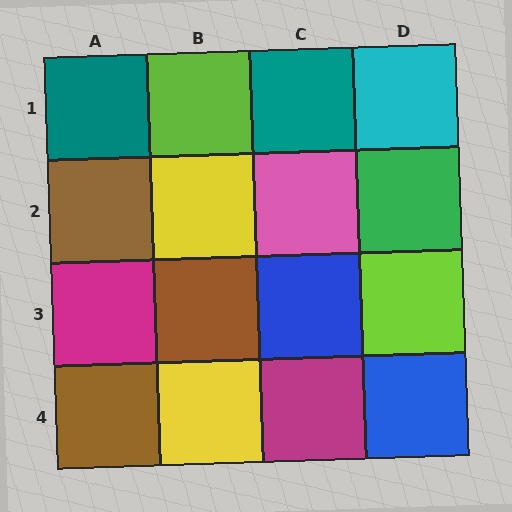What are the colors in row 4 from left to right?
Brown, yellow, magenta, blue.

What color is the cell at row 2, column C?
Pink.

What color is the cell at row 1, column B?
Lime.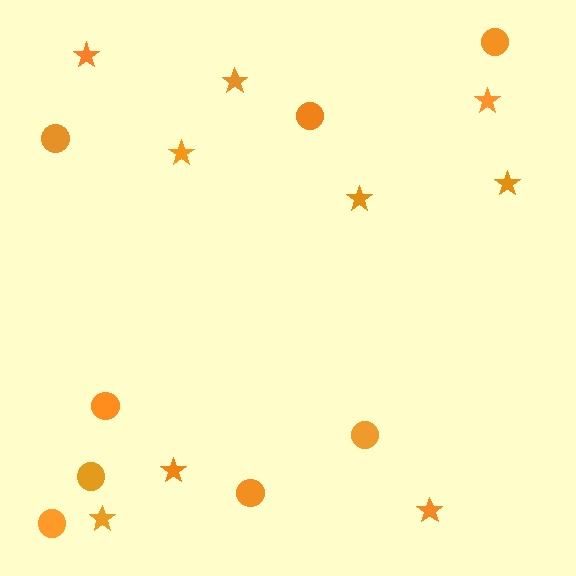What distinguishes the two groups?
There are 2 groups: one group of circles (8) and one group of stars (9).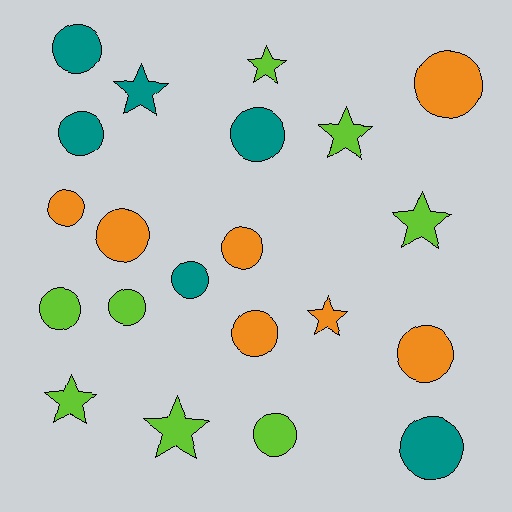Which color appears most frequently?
Lime, with 8 objects.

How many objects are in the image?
There are 21 objects.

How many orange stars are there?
There is 1 orange star.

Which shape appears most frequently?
Circle, with 14 objects.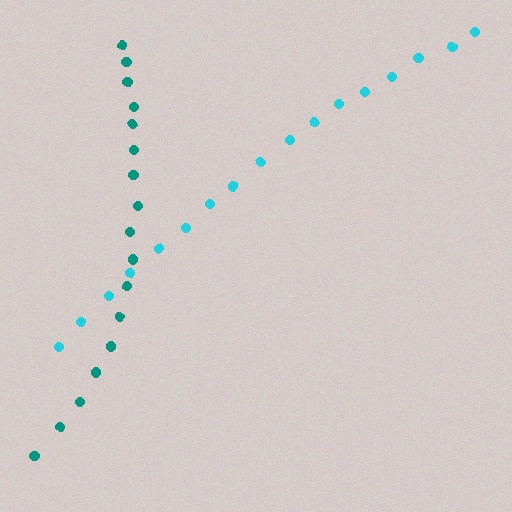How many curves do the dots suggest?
There are 2 distinct paths.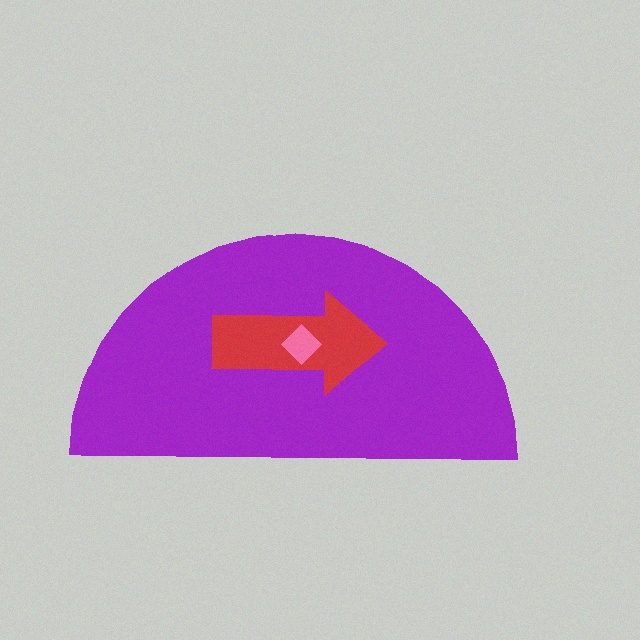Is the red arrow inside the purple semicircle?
Yes.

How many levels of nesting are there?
3.